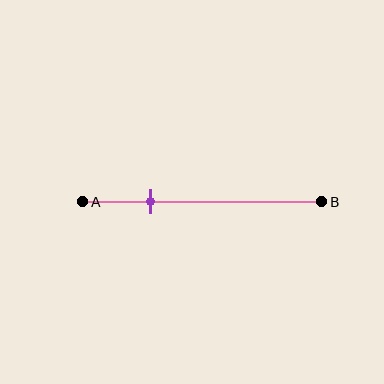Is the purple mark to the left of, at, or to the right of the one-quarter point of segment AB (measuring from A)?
The purple mark is to the right of the one-quarter point of segment AB.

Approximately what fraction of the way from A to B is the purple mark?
The purple mark is approximately 30% of the way from A to B.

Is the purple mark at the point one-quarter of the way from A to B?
No, the mark is at about 30% from A, not at the 25% one-quarter point.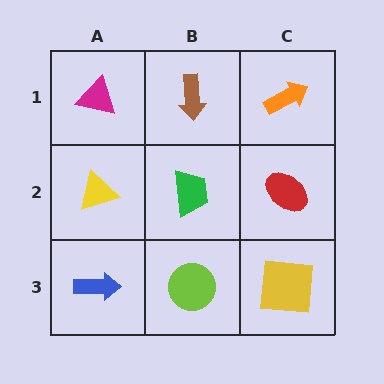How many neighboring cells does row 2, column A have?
3.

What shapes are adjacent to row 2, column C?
An orange arrow (row 1, column C), a yellow square (row 3, column C), a green trapezoid (row 2, column B).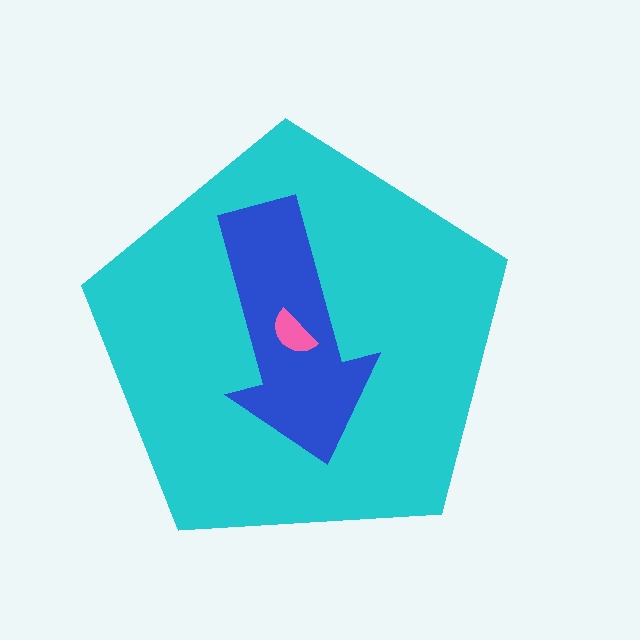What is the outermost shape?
The cyan pentagon.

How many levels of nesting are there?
3.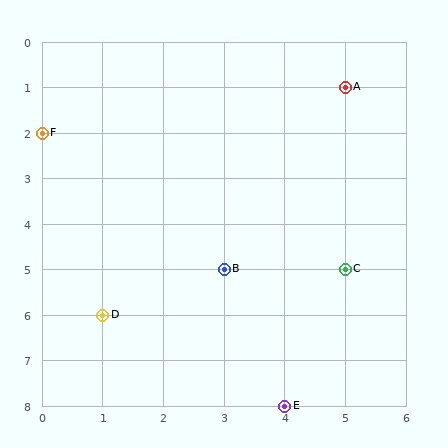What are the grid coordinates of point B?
Point B is at grid coordinates (3, 5).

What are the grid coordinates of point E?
Point E is at grid coordinates (4, 8).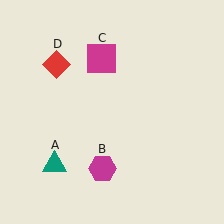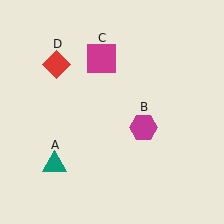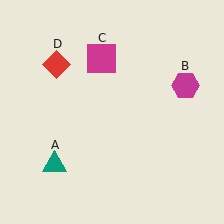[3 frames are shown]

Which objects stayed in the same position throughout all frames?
Teal triangle (object A) and magenta square (object C) and red diamond (object D) remained stationary.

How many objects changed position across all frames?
1 object changed position: magenta hexagon (object B).